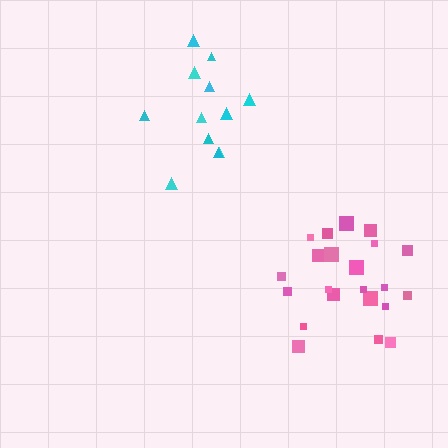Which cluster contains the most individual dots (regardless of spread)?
Pink (22).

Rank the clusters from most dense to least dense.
pink, cyan.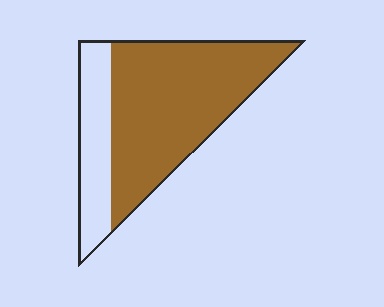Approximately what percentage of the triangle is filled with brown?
Approximately 75%.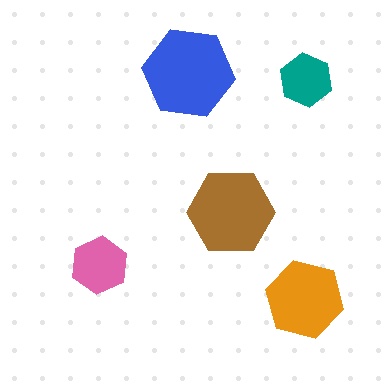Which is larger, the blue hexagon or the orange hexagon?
The blue one.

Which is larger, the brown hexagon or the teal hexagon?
The brown one.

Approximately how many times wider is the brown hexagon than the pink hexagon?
About 1.5 times wider.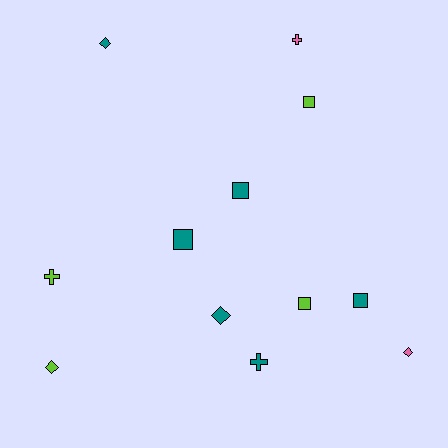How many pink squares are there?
There are no pink squares.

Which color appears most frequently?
Teal, with 6 objects.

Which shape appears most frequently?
Square, with 5 objects.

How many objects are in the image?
There are 12 objects.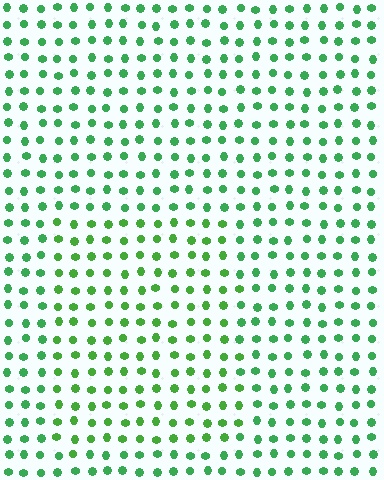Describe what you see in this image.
The image is filled with small green elements in a uniform arrangement. A rectangle-shaped region is visible where the elements are tinted to a slightly different hue, forming a subtle color boundary.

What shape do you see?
I see a rectangle.